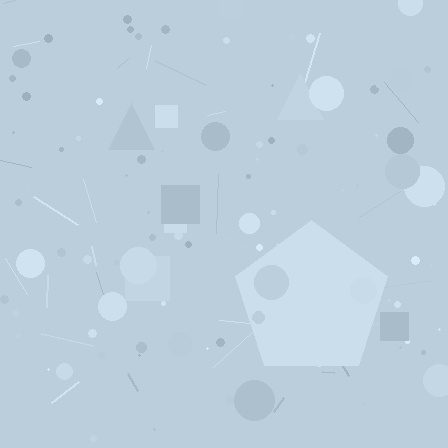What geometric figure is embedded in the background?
A pentagon is embedded in the background.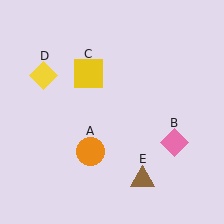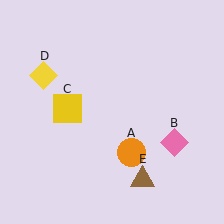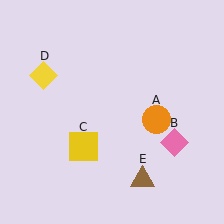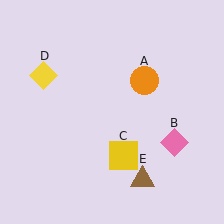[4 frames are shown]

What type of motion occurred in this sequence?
The orange circle (object A), yellow square (object C) rotated counterclockwise around the center of the scene.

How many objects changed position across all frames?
2 objects changed position: orange circle (object A), yellow square (object C).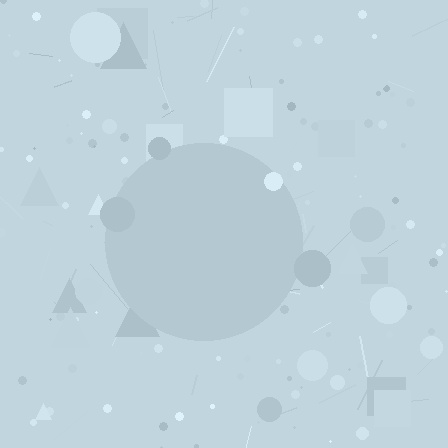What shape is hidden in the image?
A circle is hidden in the image.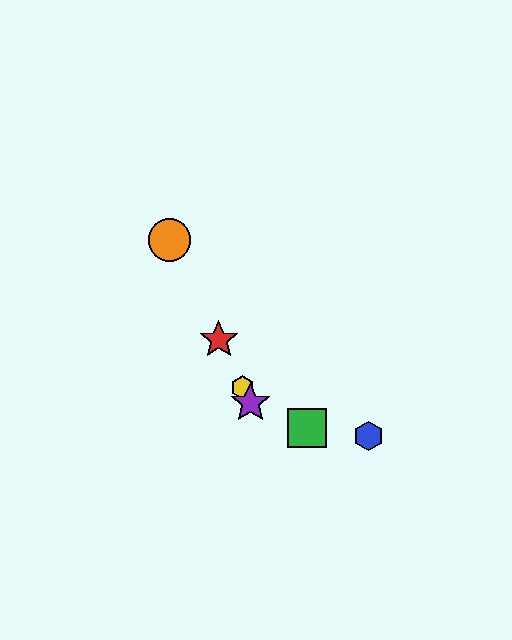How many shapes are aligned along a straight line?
4 shapes (the red star, the yellow hexagon, the purple star, the orange circle) are aligned along a straight line.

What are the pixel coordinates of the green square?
The green square is at (307, 428).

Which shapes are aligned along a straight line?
The red star, the yellow hexagon, the purple star, the orange circle are aligned along a straight line.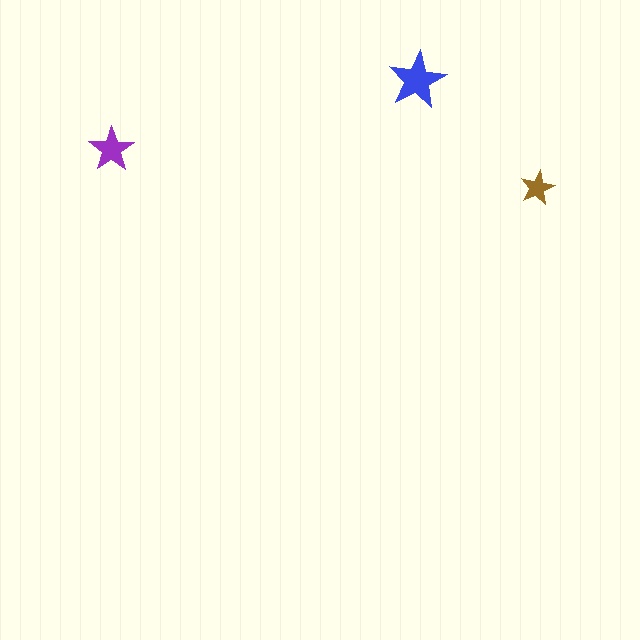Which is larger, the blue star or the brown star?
The blue one.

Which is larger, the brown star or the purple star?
The purple one.